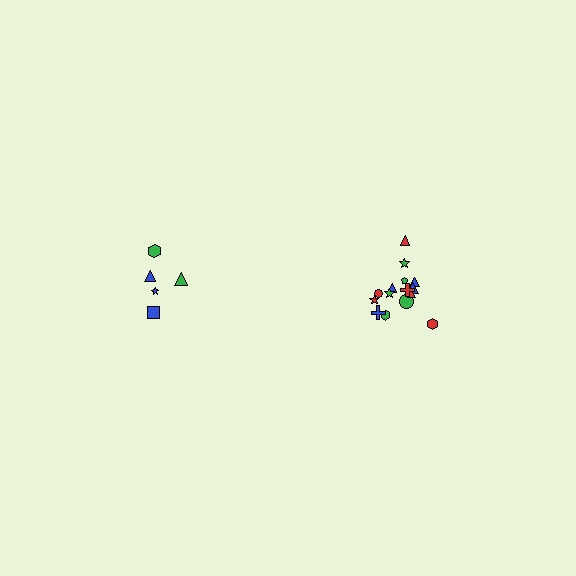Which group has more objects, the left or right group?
The right group.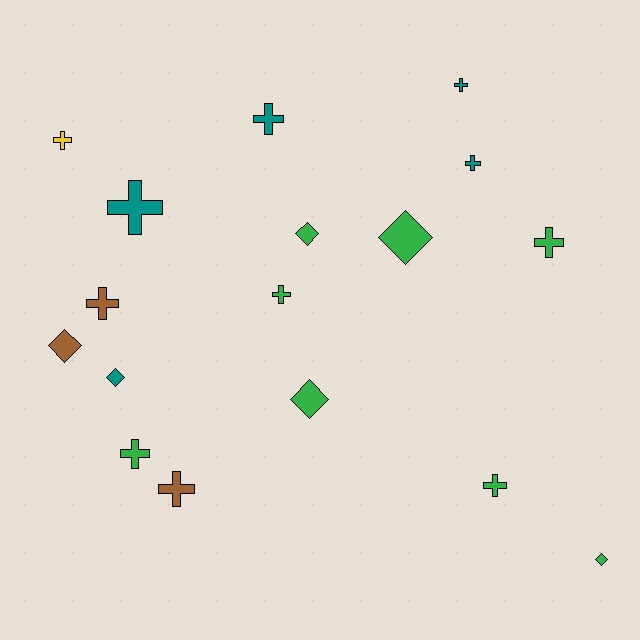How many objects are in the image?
There are 17 objects.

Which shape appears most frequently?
Cross, with 11 objects.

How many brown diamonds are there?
There is 1 brown diamond.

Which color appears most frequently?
Green, with 8 objects.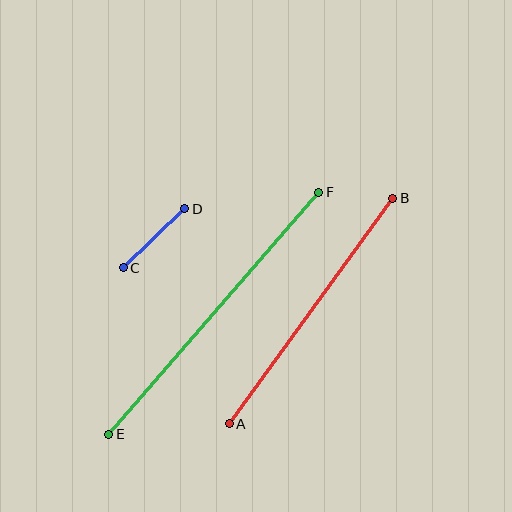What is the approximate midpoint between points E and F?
The midpoint is at approximately (214, 313) pixels.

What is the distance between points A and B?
The distance is approximately 279 pixels.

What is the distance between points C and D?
The distance is approximately 85 pixels.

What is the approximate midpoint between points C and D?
The midpoint is at approximately (154, 238) pixels.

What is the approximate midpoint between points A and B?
The midpoint is at approximately (311, 311) pixels.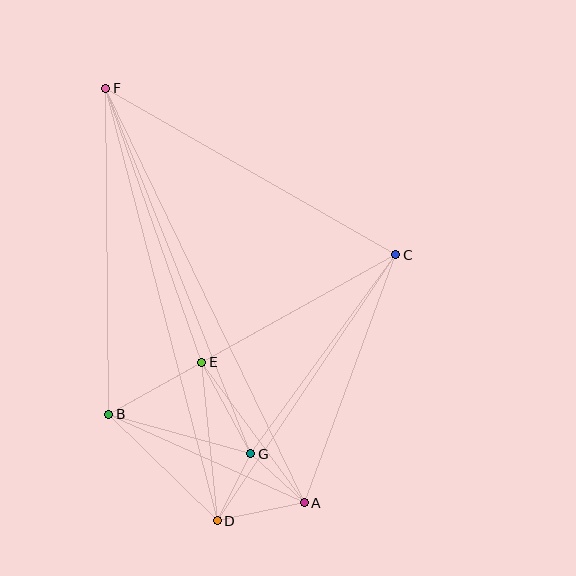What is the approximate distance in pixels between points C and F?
The distance between C and F is approximately 334 pixels.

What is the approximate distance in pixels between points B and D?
The distance between B and D is approximately 152 pixels.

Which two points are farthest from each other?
Points A and F are farthest from each other.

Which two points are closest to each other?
Points A and G are closest to each other.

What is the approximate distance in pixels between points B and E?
The distance between B and E is approximately 107 pixels.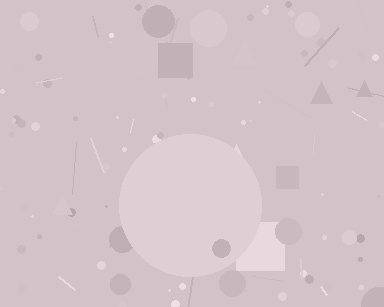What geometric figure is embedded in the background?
A circle is embedded in the background.